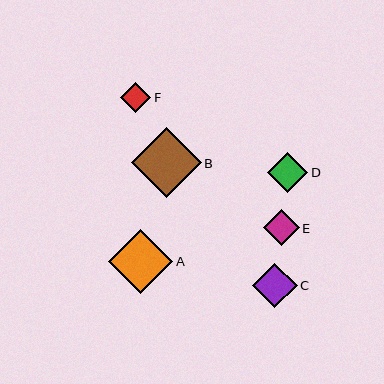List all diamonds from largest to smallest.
From largest to smallest: B, A, C, D, E, F.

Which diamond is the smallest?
Diamond F is the smallest with a size of approximately 30 pixels.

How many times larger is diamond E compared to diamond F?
Diamond E is approximately 1.2 times the size of diamond F.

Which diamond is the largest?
Diamond B is the largest with a size of approximately 70 pixels.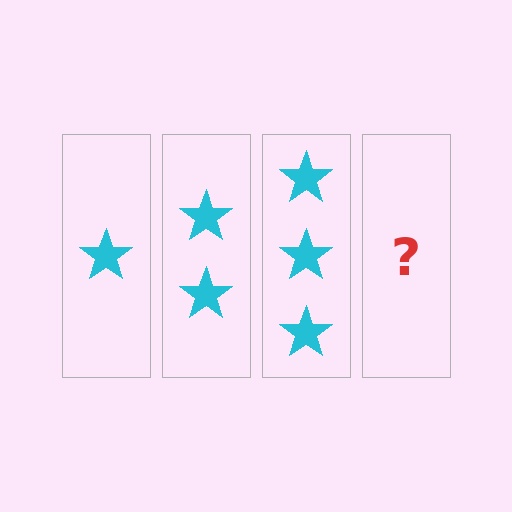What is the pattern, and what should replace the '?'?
The pattern is that each step adds one more star. The '?' should be 4 stars.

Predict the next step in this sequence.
The next step is 4 stars.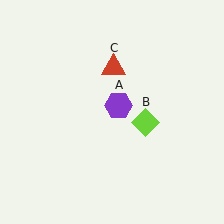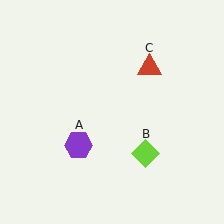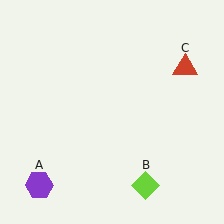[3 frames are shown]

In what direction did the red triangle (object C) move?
The red triangle (object C) moved right.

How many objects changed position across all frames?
3 objects changed position: purple hexagon (object A), lime diamond (object B), red triangle (object C).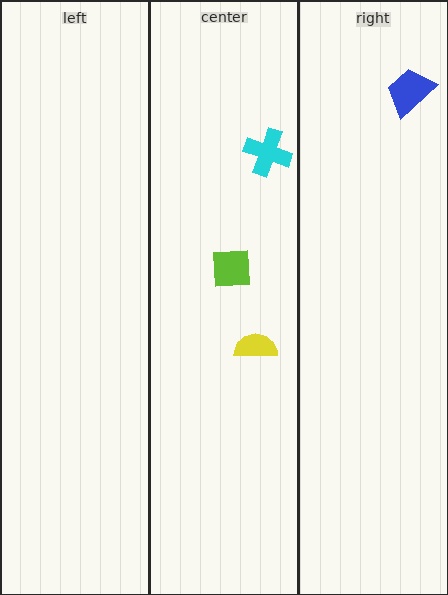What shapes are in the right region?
The blue trapezoid.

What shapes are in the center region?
The yellow semicircle, the lime square, the cyan cross.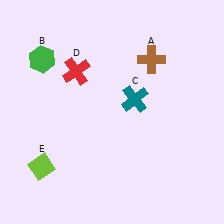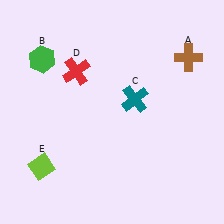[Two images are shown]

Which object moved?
The brown cross (A) moved right.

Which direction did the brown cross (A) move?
The brown cross (A) moved right.